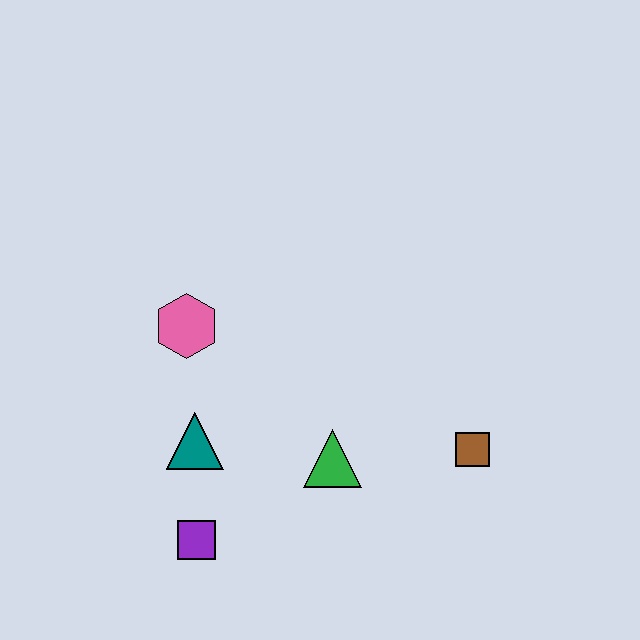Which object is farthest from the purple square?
The brown square is farthest from the purple square.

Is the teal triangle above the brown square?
Yes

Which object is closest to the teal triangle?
The purple square is closest to the teal triangle.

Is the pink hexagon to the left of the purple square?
Yes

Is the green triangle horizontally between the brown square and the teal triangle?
Yes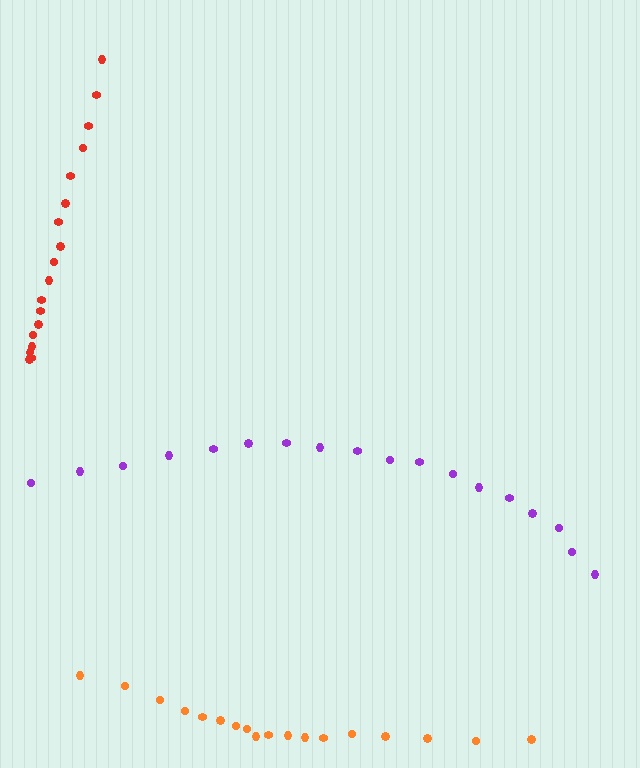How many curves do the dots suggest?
There are 3 distinct paths.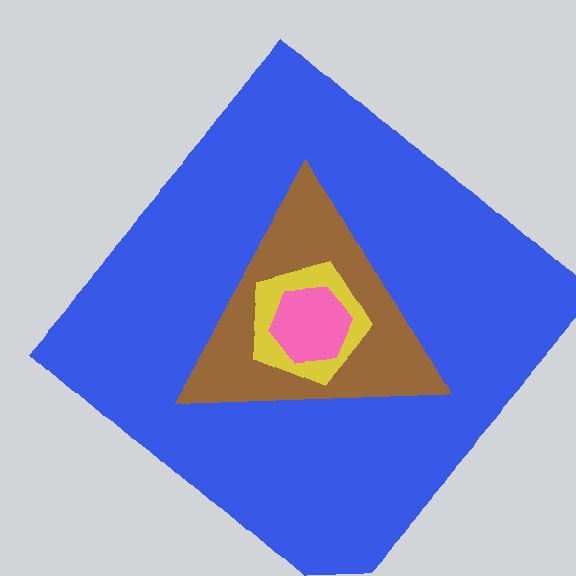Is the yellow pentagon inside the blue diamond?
Yes.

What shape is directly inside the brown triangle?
The yellow pentagon.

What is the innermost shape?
The pink hexagon.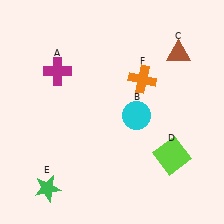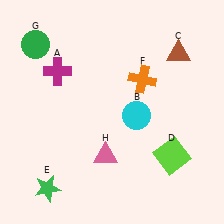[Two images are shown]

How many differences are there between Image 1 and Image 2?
There are 2 differences between the two images.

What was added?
A green circle (G), a pink triangle (H) were added in Image 2.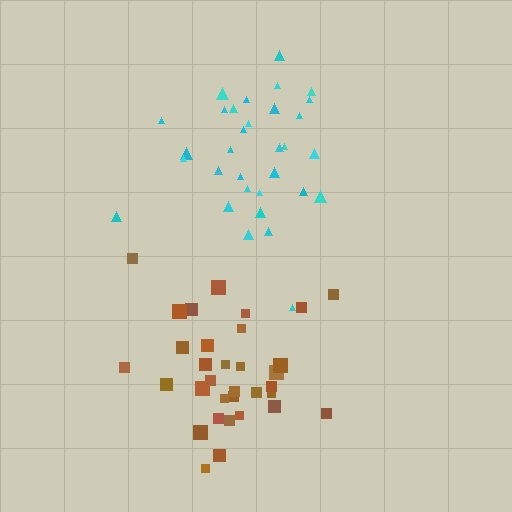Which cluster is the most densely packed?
Brown.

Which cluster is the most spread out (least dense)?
Cyan.